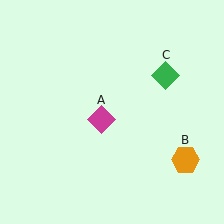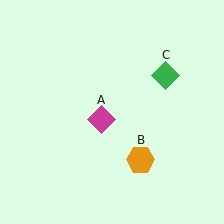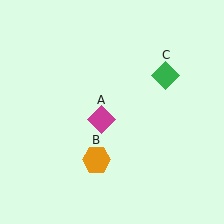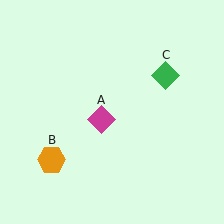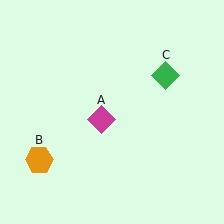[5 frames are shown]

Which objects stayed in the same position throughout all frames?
Magenta diamond (object A) and green diamond (object C) remained stationary.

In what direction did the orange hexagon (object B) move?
The orange hexagon (object B) moved left.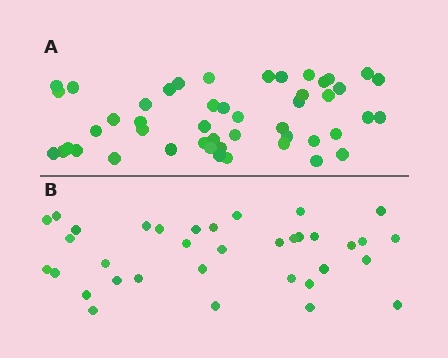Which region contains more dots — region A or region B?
Region A (the top region) has more dots.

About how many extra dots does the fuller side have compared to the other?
Region A has approximately 15 more dots than region B.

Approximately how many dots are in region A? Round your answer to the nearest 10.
About 50 dots. (The exact count is 48, which rounds to 50.)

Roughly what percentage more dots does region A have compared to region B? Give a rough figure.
About 35% more.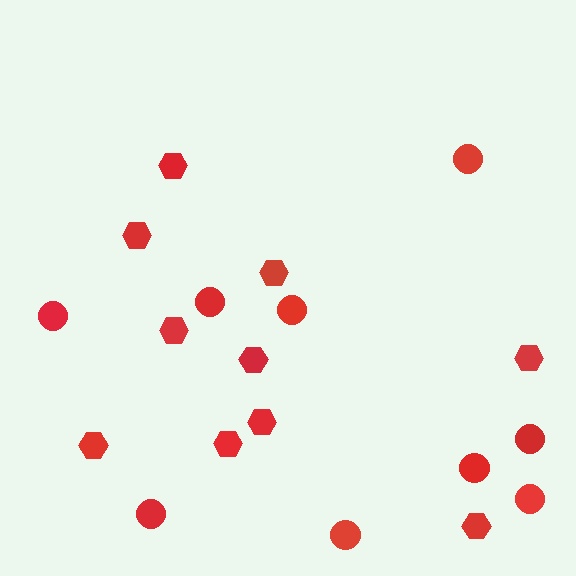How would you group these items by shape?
There are 2 groups: one group of hexagons (10) and one group of circles (9).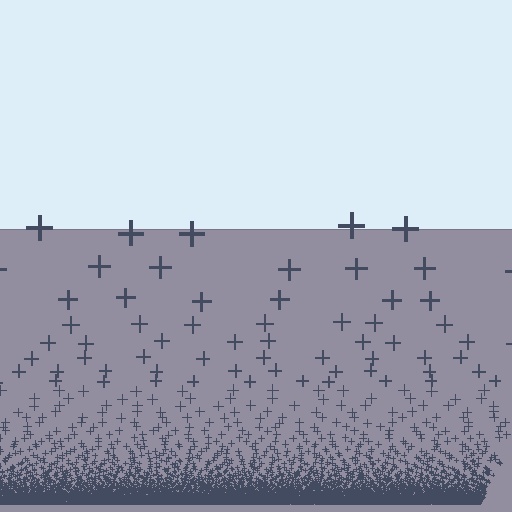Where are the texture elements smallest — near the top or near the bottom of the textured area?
Near the bottom.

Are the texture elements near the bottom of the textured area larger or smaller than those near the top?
Smaller. The gradient is inverted — elements near the bottom are smaller and denser.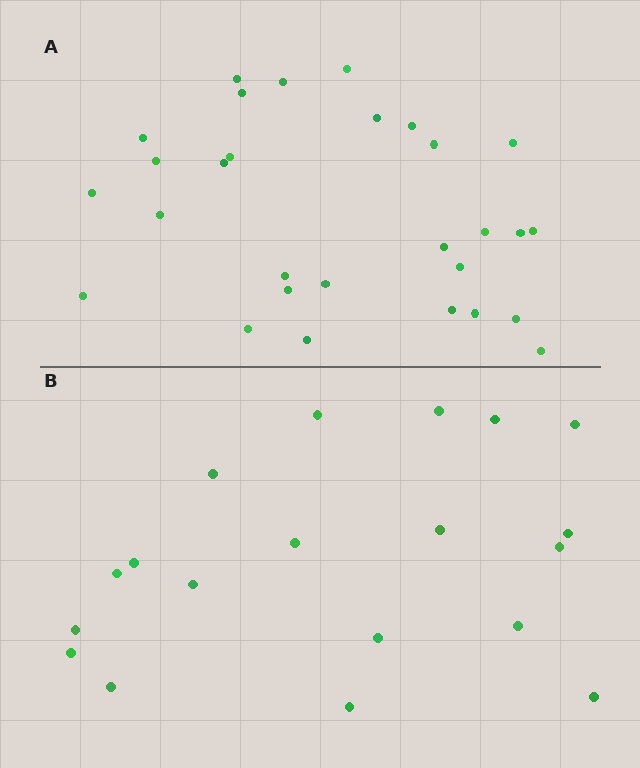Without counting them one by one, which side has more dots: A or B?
Region A (the top region) has more dots.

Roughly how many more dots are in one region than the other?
Region A has roughly 10 or so more dots than region B.